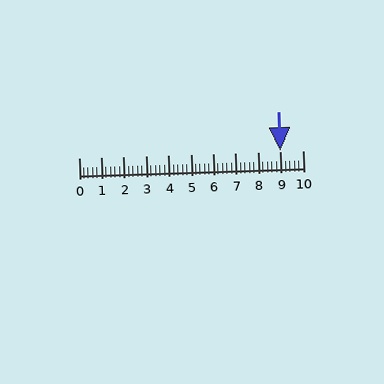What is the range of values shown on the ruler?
The ruler shows values from 0 to 10.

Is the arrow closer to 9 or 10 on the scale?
The arrow is closer to 9.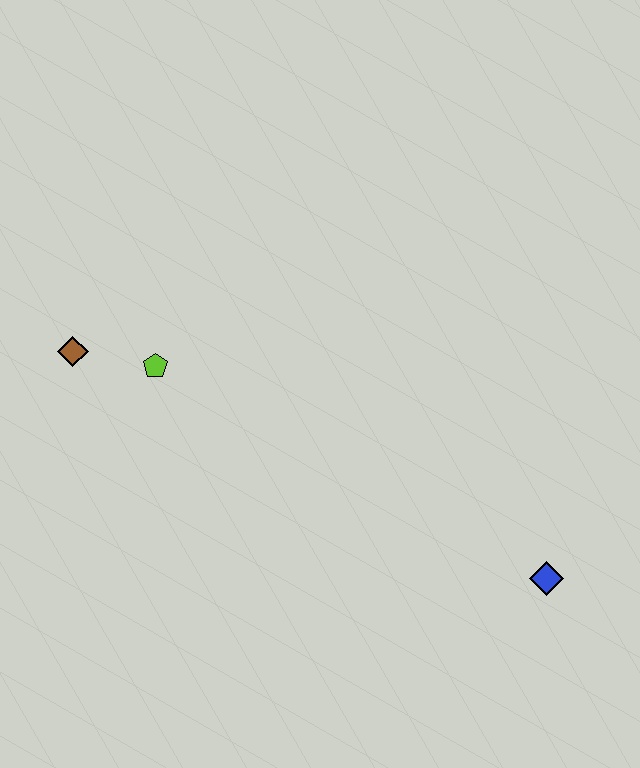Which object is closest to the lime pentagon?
The brown diamond is closest to the lime pentagon.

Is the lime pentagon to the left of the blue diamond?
Yes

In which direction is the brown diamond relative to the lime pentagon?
The brown diamond is to the left of the lime pentagon.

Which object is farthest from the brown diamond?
The blue diamond is farthest from the brown diamond.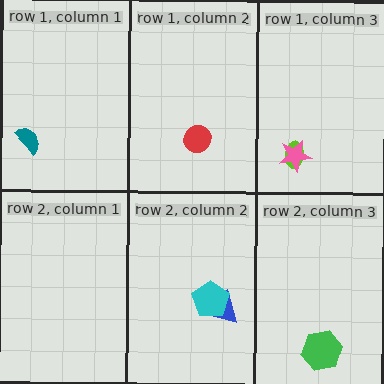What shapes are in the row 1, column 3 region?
The lime ellipse, the pink star.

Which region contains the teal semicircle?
The row 1, column 1 region.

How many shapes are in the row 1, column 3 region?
2.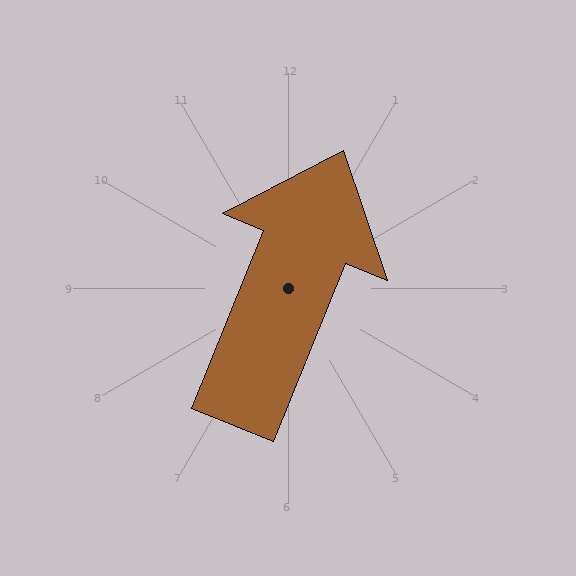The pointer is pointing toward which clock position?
Roughly 1 o'clock.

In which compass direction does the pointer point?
North.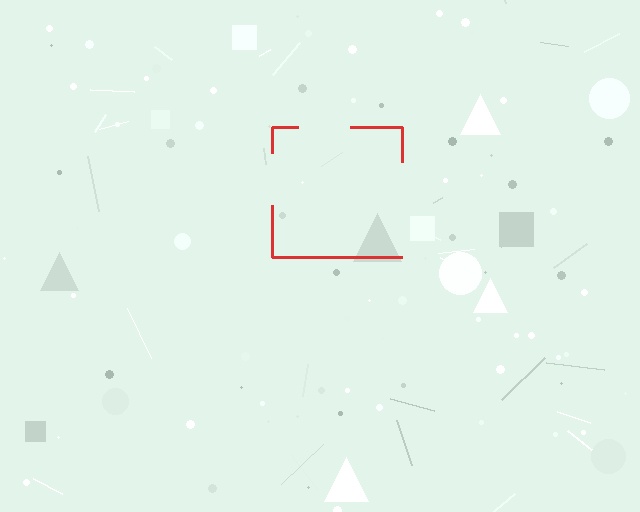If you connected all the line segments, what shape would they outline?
They would outline a square.